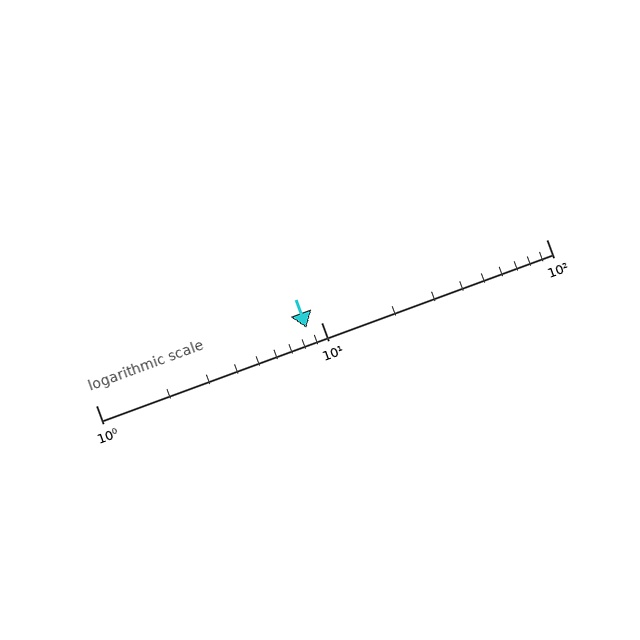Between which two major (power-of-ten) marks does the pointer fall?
The pointer is between 1 and 10.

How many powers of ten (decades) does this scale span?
The scale spans 2 decades, from 1 to 100.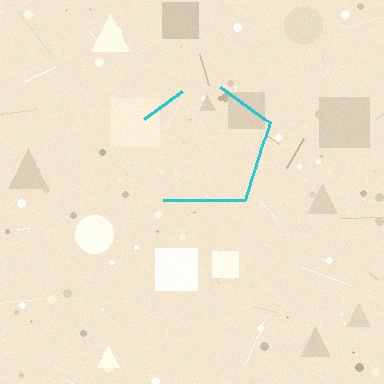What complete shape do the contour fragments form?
The contour fragments form a pentagon.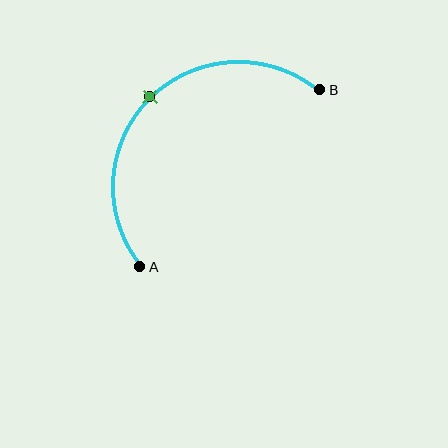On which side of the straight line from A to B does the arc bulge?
The arc bulges above and to the left of the straight line connecting A and B.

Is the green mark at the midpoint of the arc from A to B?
Yes. The green mark lies on the arc at equal arc-length from both A and B — it is the arc midpoint.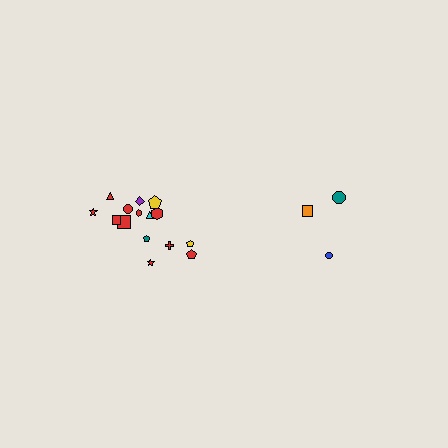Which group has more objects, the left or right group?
The left group.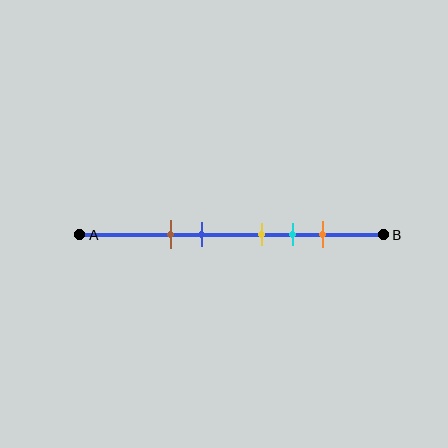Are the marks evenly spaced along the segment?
No, the marks are not evenly spaced.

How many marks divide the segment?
There are 5 marks dividing the segment.